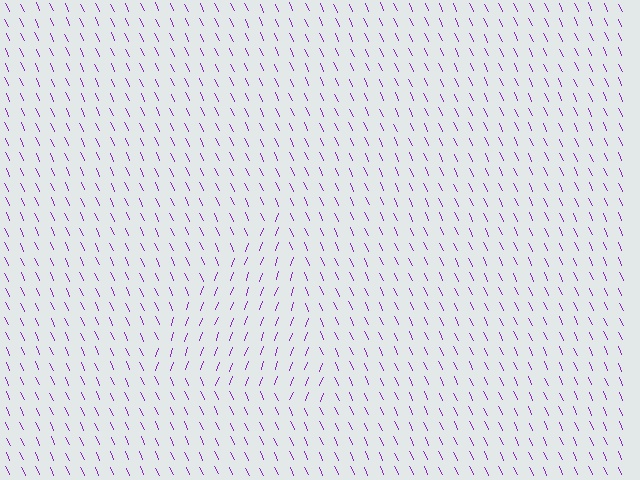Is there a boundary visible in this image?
Yes, there is a texture boundary formed by a change in line orientation.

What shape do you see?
I see a triangle.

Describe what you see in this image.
The image is filled with small purple line segments. A triangle region in the image has lines oriented differently from the surrounding lines, creating a visible texture boundary.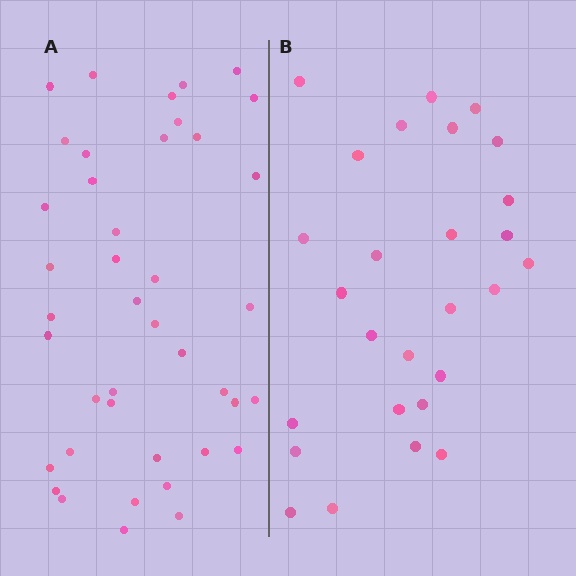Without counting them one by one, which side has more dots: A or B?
Region A (the left region) has more dots.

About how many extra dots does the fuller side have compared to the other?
Region A has approximately 15 more dots than region B.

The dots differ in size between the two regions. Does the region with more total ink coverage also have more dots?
No. Region B has more total ink coverage because its dots are larger, but region A actually contains more individual dots. Total area can be misleading — the number of items is what matters here.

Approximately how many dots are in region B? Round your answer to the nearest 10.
About 30 dots. (The exact count is 27, which rounds to 30.)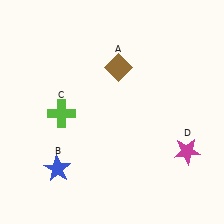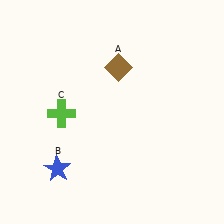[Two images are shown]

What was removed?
The magenta star (D) was removed in Image 2.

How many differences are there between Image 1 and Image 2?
There is 1 difference between the two images.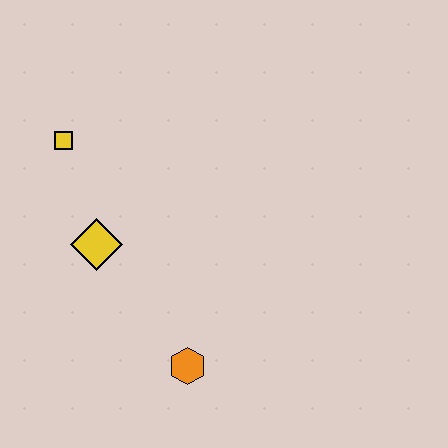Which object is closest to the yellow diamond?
The yellow square is closest to the yellow diamond.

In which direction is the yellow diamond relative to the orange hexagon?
The yellow diamond is above the orange hexagon.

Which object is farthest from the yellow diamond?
The orange hexagon is farthest from the yellow diamond.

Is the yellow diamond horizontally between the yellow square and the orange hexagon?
Yes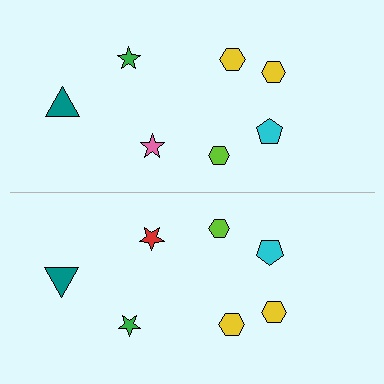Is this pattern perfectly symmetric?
No, the pattern is not perfectly symmetric. The red star on the bottom side breaks the symmetry — its mirror counterpart is pink.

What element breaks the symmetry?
The red star on the bottom side breaks the symmetry — its mirror counterpart is pink.